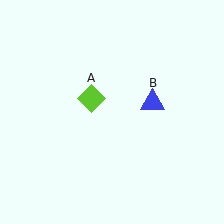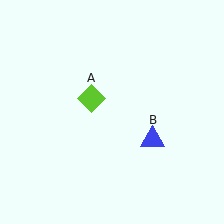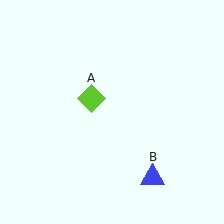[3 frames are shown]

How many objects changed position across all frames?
1 object changed position: blue triangle (object B).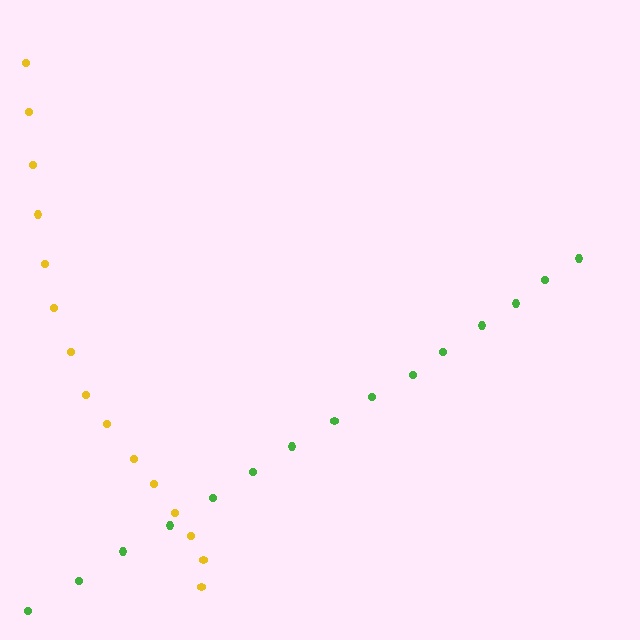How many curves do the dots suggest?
There are 2 distinct paths.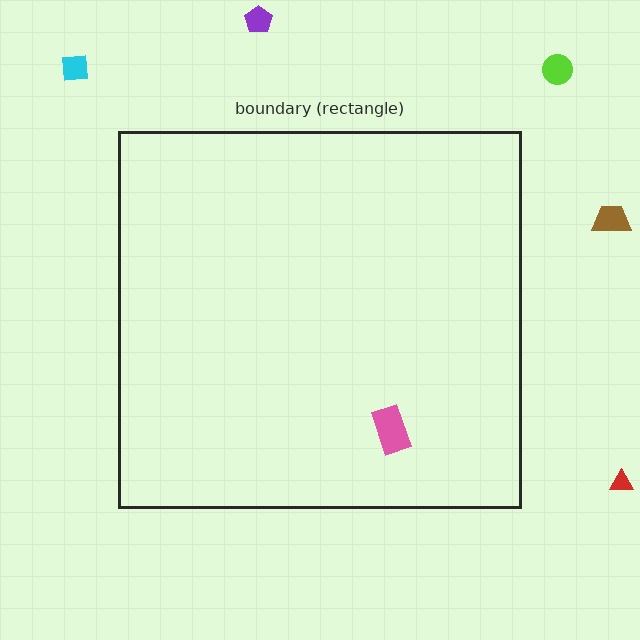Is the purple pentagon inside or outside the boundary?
Outside.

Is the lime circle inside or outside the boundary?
Outside.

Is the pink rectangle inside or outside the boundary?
Inside.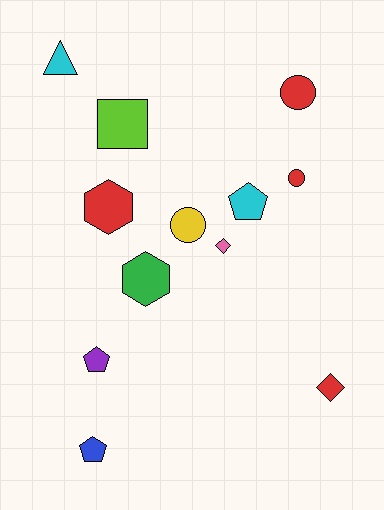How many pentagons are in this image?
There are 3 pentagons.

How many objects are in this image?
There are 12 objects.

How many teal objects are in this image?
There are no teal objects.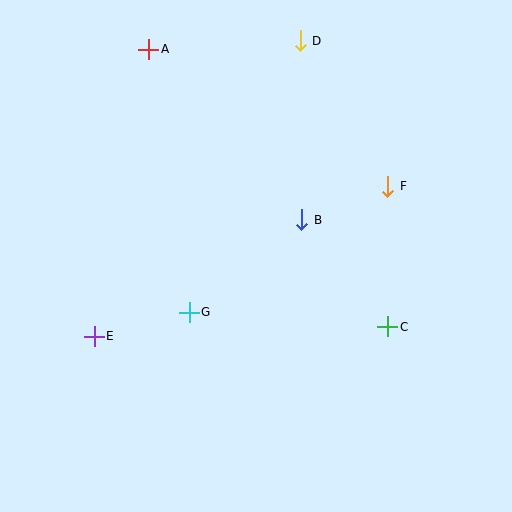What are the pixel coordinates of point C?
Point C is at (388, 327).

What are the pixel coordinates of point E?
Point E is at (94, 336).